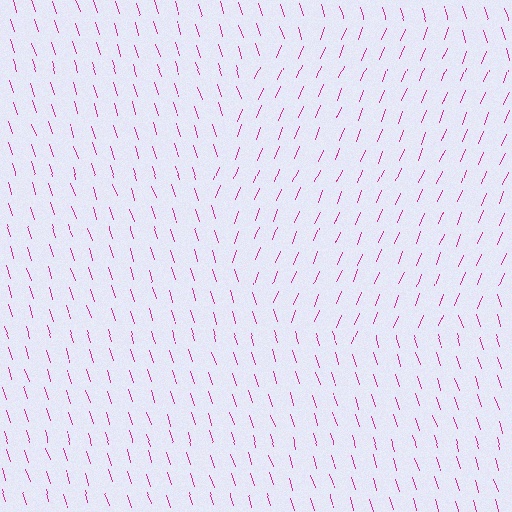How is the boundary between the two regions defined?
The boundary is defined purely by a change in line orientation (approximately 40 degrees difference). All lines are the same color and thickness.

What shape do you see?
I see a circle.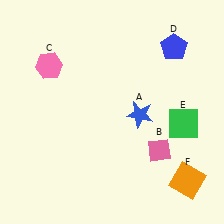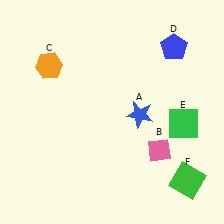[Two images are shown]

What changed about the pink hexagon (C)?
In Image 1, C is pink. In Image 2, it changed to orange.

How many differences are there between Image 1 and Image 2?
There are 2 differences between the two images.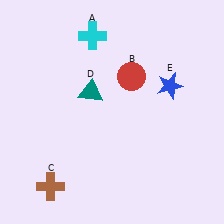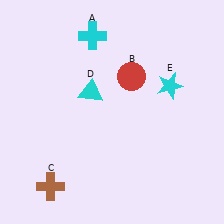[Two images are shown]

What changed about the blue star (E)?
In Image 1, E is blue. In Image 2, it changed to cyan.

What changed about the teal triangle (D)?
In Image 1, D is teal. In Image 2, it changed to cyan.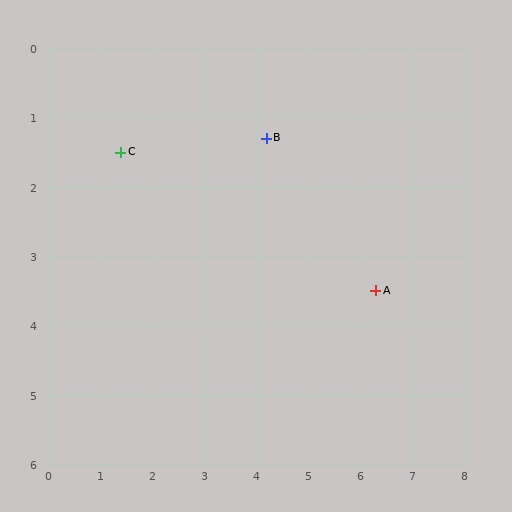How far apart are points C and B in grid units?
Points C and B are about 2.8 grid units apart.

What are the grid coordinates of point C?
Point C is at approximately (1.4, 1.5).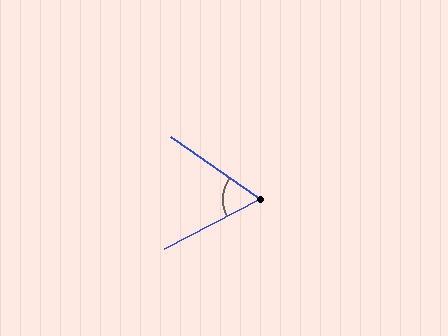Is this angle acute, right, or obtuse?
It is acute.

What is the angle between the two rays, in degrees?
Approximately 62 degrees.